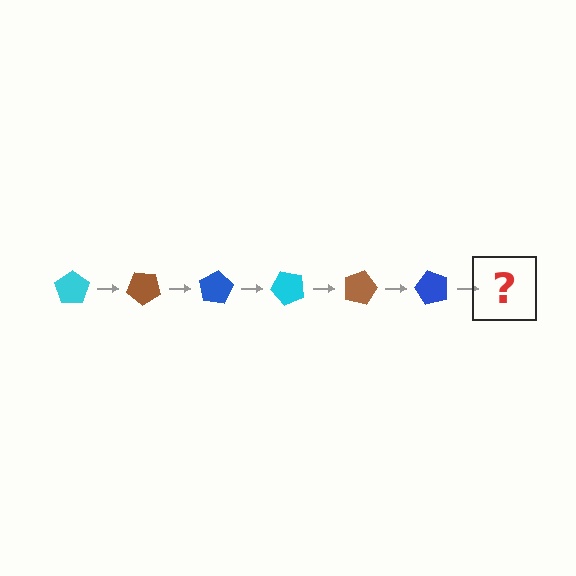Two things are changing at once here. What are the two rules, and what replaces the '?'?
The two rules are that it rotates 40 degrees each step and the color cycles through cyan, brown, and blue. The '?' should be a cyan pentagon, rotated 240 degrees from the start.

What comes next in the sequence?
The next element should be a cyan pentagon, rotated 240 degrees from the start.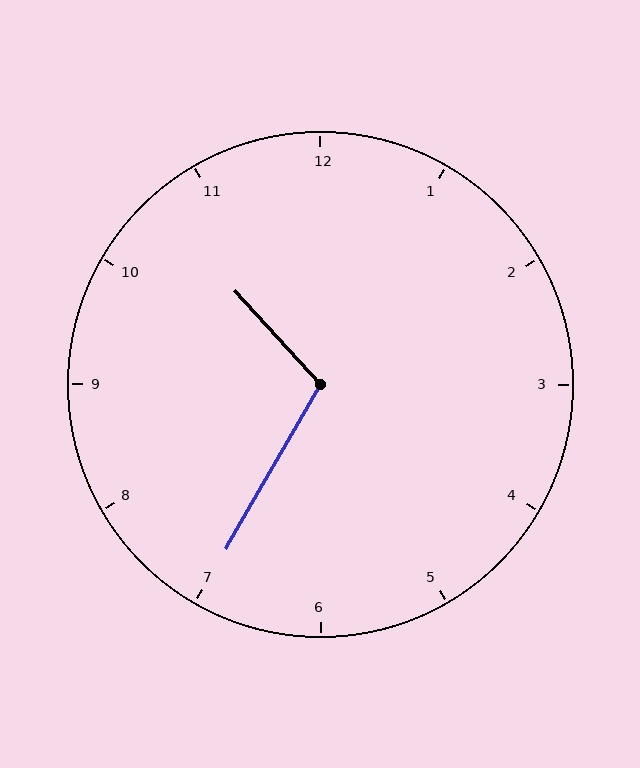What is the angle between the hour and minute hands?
Approximately 108 degrees.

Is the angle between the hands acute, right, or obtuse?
It is obtuse.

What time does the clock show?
10:35.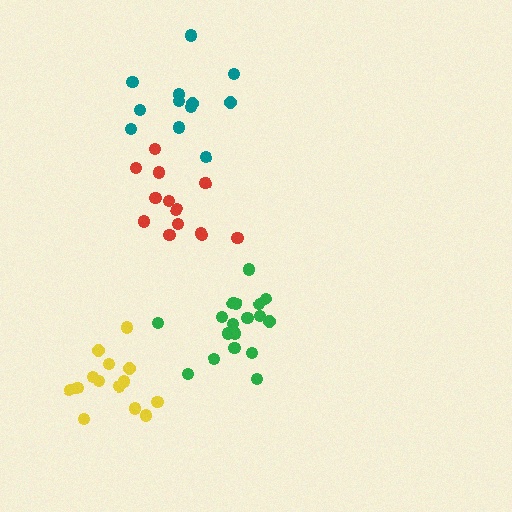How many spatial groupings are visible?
There are 4 spatial groupings.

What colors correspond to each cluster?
The clusters are colored: red, teal, yellow, green.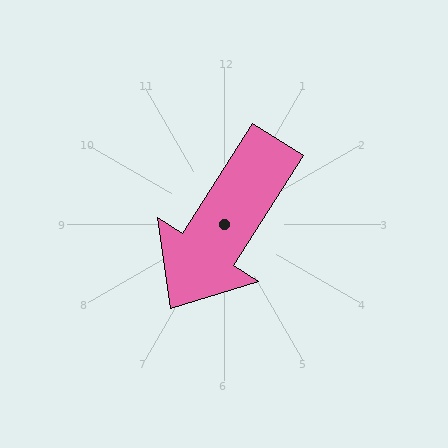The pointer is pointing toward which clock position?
Roughly 7 o'clock.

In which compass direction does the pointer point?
Southwest.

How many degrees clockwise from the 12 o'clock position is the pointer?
Approximately 212 degrees.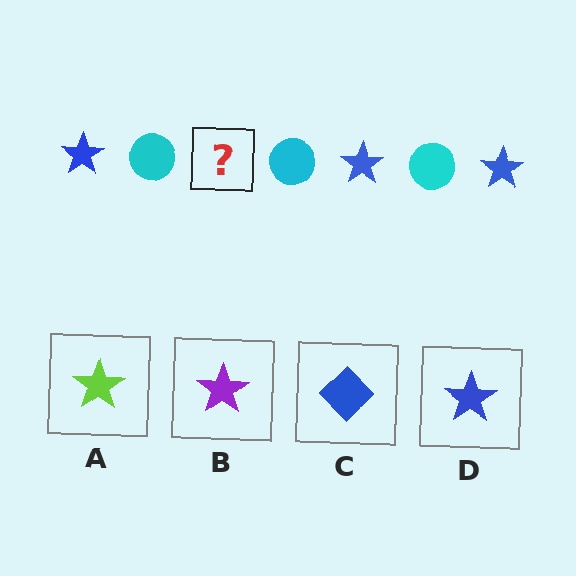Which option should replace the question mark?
Option D.